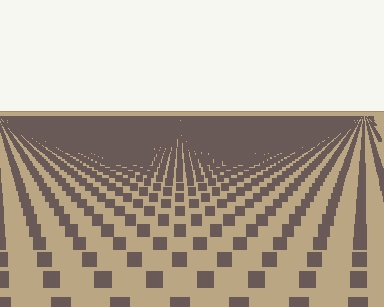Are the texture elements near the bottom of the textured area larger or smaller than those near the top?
Larger. Near the bottom, elements are closer to the viewer and appear at a bigger on-screen size.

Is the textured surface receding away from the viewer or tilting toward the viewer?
The surface is receding away from the viewer. Texture elements get smaller and denser toward the top.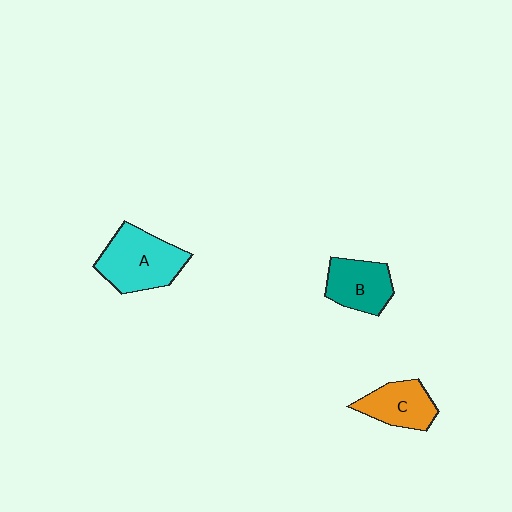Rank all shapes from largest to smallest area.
From largest to smallest: A (cyan), B (teal), C (orange).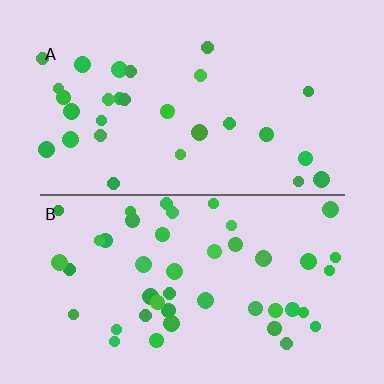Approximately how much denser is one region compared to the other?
Approximately 1.6× — region B over region A.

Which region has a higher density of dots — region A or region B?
B (the bottom).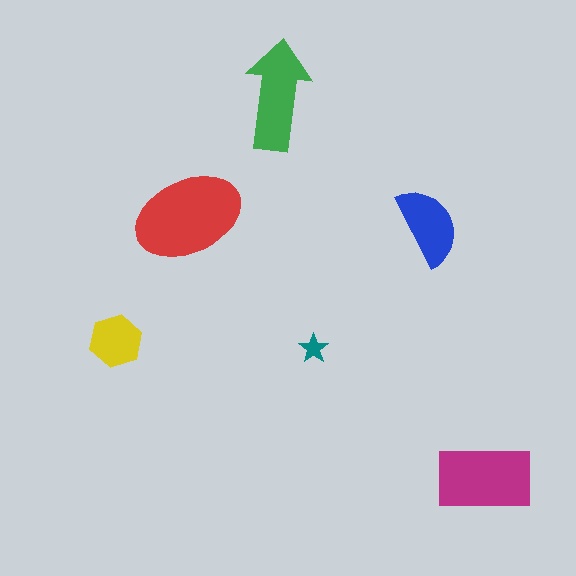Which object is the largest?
The red ellipse.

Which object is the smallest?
The teal star.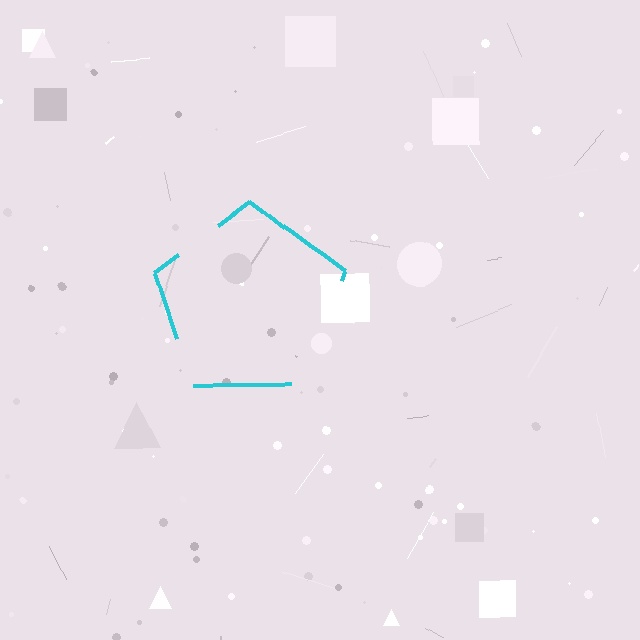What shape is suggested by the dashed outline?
The dashed outline suggests a pentagon.